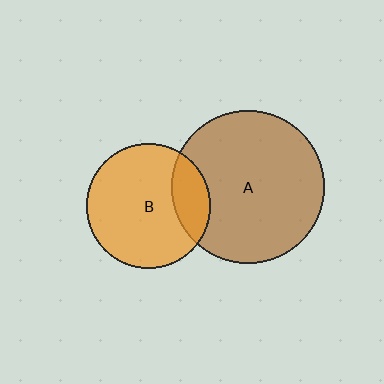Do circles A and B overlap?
Yes.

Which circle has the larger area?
Circle A (brown).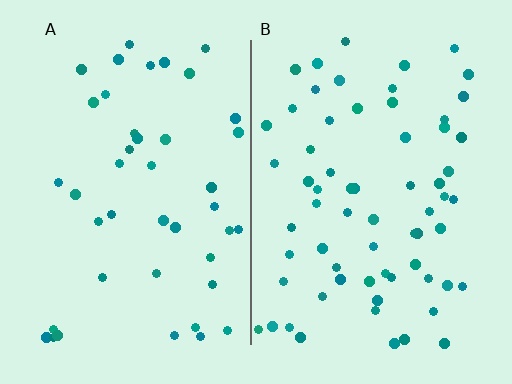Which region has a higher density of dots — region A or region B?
B (the right).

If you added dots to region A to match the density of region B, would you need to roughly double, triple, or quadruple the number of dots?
Approximately double.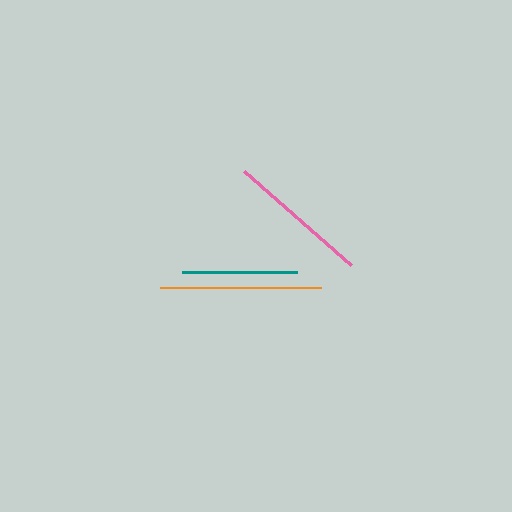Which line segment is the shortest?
The teal line is the shortest at approximately 116 pixels.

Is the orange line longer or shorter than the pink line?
The orange line is longer than the pink line.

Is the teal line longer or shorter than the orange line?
The orange line is longer than the teal line.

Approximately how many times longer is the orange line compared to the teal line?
The orange line is approximately 1.4 times the length of the teal line.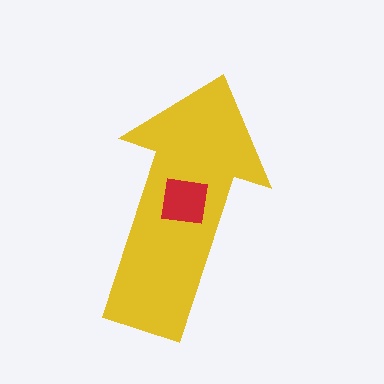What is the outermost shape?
The yellow arrow.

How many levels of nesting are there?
2.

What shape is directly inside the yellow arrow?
The red square.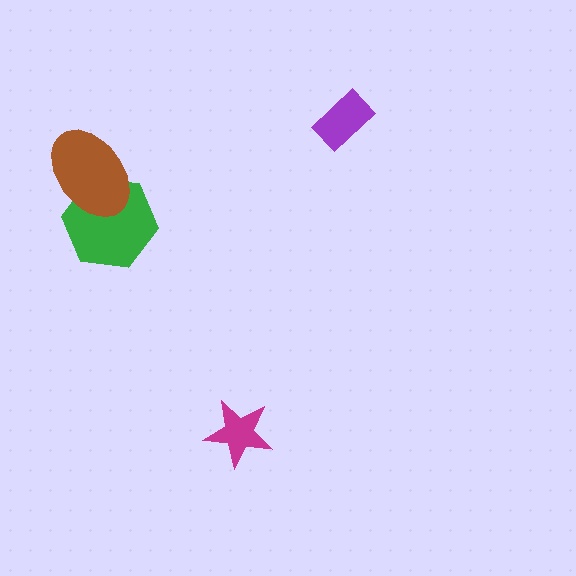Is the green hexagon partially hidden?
Yes, it is partially covered by another shape.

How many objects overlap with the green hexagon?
1 object overlaps with the green hexagon.